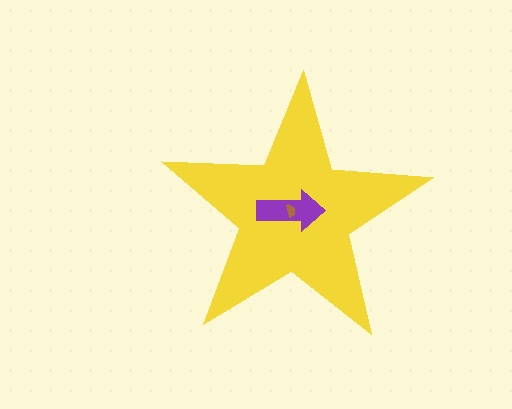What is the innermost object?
The brown semicircle.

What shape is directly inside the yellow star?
The purple arrow.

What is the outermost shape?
The yellow star.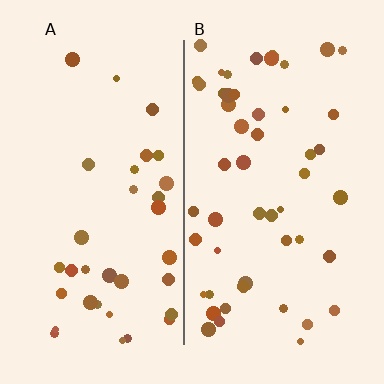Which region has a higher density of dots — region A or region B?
B (the right).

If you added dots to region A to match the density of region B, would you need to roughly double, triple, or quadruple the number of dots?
Approximately double.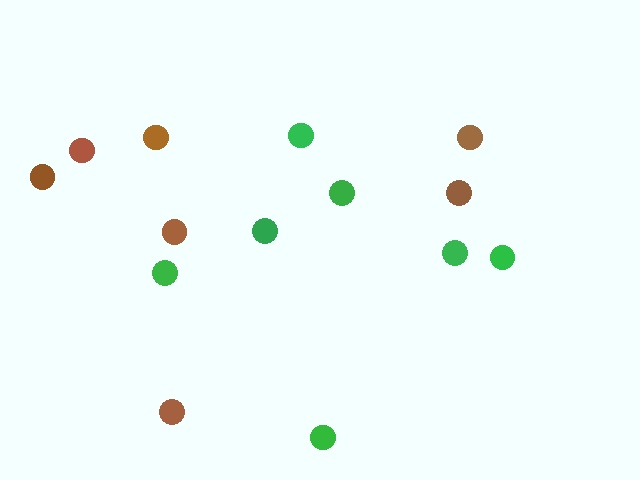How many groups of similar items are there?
There are 2 groups: one group of brown circles (7) and one group of green circles (7).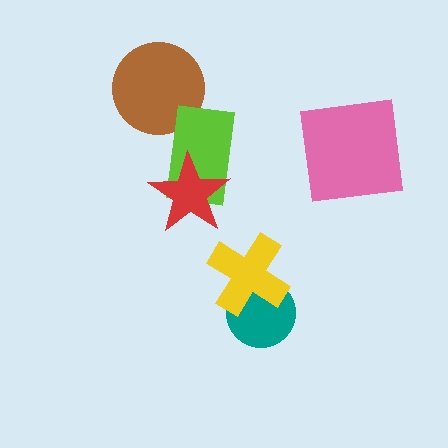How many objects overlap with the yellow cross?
1 object overlaps with the yellow cross.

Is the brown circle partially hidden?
Yes, it is partially covered by another shape.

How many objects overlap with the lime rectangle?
2 objects overlap with the lime rectangle.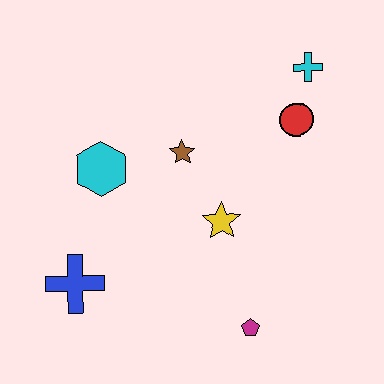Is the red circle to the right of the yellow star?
Yes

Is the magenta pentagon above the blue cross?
No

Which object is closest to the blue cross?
The cyan hexagon is closest to the blue cross.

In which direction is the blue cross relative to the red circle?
The blue cross is to the left of the red circle.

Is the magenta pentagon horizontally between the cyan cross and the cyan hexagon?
Yes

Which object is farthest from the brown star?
The magenta pentagon is farthest from the brown star.